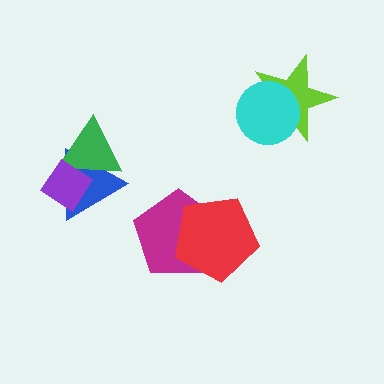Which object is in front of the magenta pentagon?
The red pentagon is in front of the magenta pentagon.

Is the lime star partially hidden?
Yes, it is partially covered by another shape.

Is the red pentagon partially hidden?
No, no other shape covers it.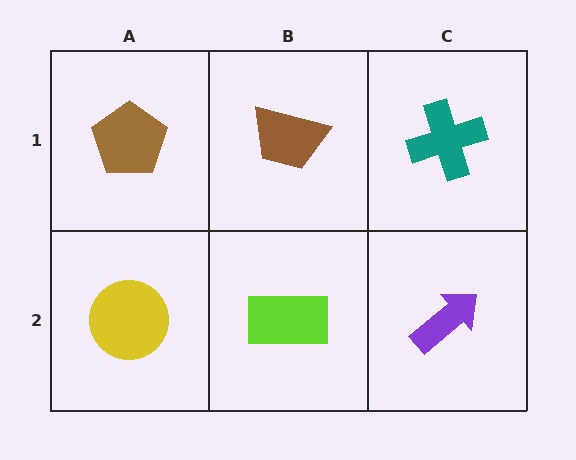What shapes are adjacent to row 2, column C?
A teal cross (row 1, column C), a lime rectangle (row 2, column B).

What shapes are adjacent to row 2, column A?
A brown pentagon (row 1, column A), a lime rectangle (row 2, column B).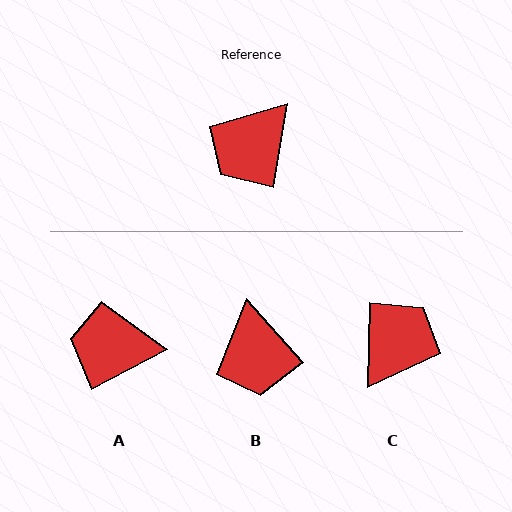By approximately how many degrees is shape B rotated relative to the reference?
Approximately 51 degrees counter-clockwise.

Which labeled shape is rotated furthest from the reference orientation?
C, about 172 degrees away.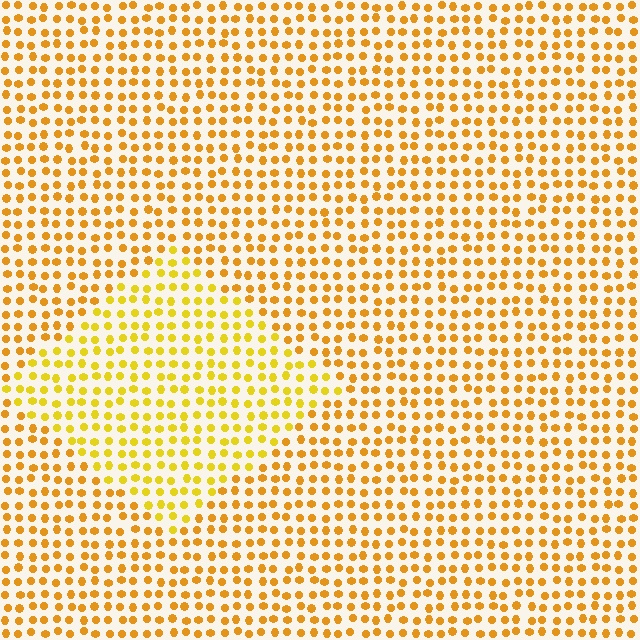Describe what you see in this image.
The image is filled with small orange elements in a uniform arrangement. A diamond-shaped region is visible where the elements are tinted to a slightly different hue, forming a subtle color boundary.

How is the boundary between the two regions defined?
The boundary is defined purely by a slight shift in hue (about 19 degrees). Spacing, size, and orientation are identical on both sides.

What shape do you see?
I see a diamond.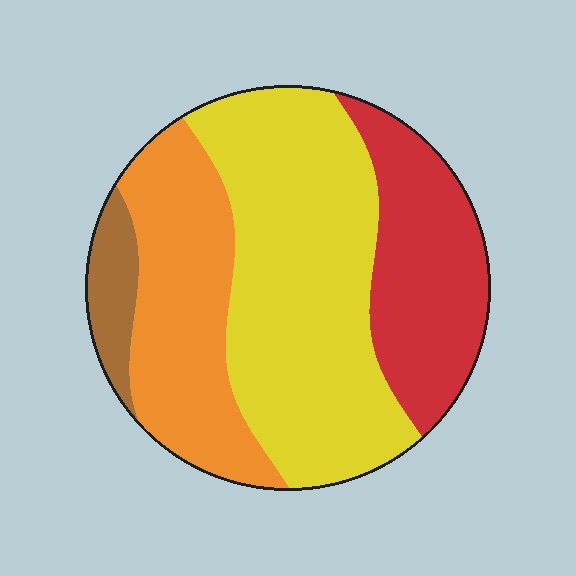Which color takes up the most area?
Yellow, at roughly 45%.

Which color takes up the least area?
Brown, at roughly 5%.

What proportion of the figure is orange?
Orange takes up about one quarter (1/4) of the figure.